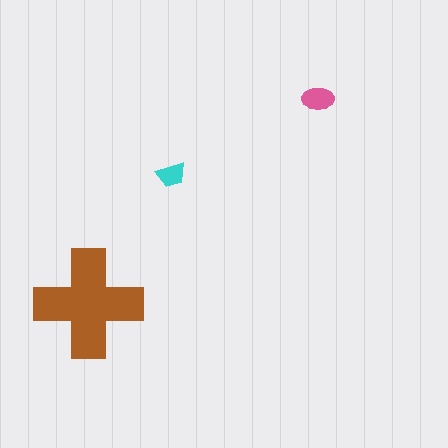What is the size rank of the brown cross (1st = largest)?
1st.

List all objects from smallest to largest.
The cyan trapezoid, the pink ellipse, the brown cross.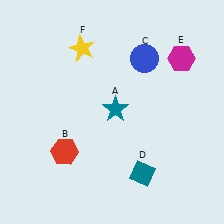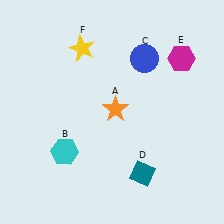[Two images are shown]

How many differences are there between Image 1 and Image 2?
There are 2 differences between the two images.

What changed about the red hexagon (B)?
In Image 1, B is red. In Image 2, it changed to cyan.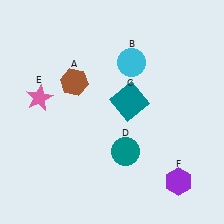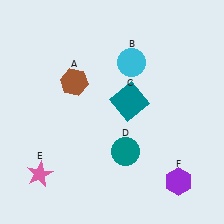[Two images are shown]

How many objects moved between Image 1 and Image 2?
1 object moved between the two images.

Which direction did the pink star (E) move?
The pink star (E) moved down.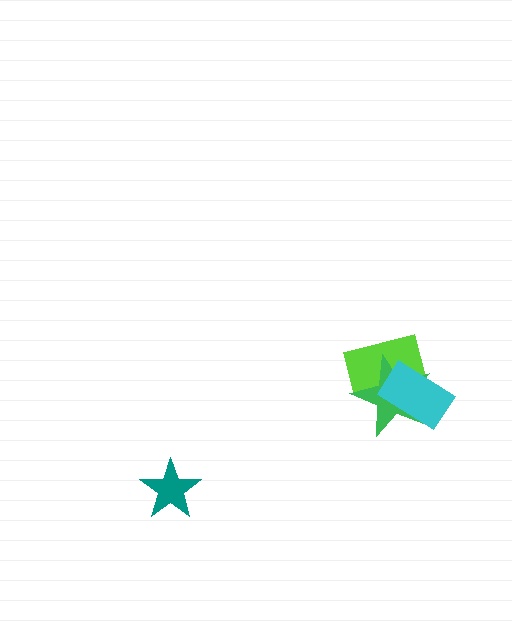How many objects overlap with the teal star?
0 objects overlap with the teal star.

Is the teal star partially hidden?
No, no other shape covers it.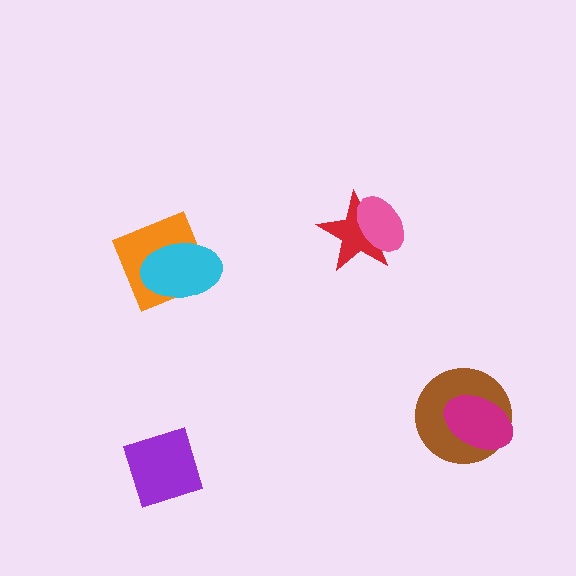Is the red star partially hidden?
Yes, it is partially covered by another shape.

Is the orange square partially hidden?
Yes, it is partially covered by another shape.